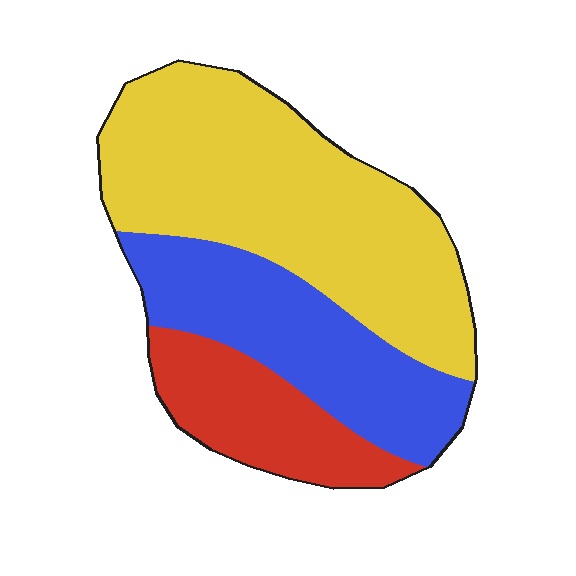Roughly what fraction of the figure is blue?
Blue covers about 30% of the figure.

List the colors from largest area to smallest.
From largest to smallest: yellow, blue, red.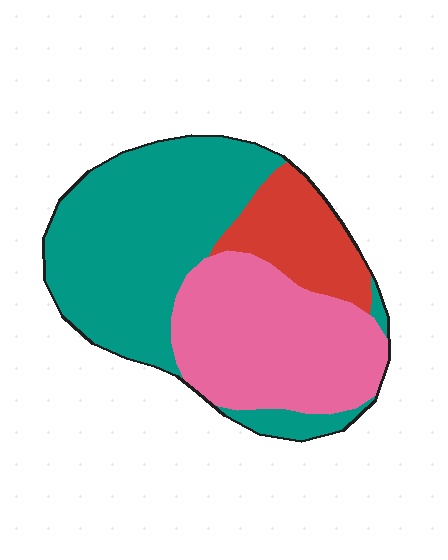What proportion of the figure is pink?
Pink covers roughly 35% of the figure.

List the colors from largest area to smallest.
From largest to smallest: teal, pink, red.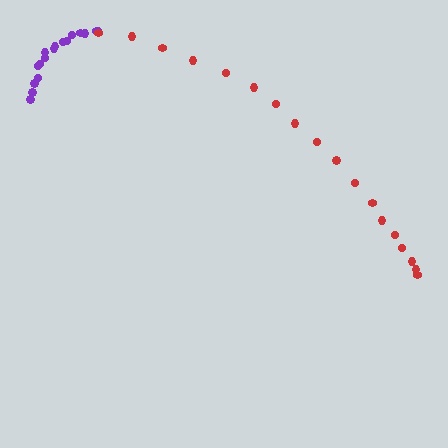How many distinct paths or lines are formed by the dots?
There are 2 distinct paths.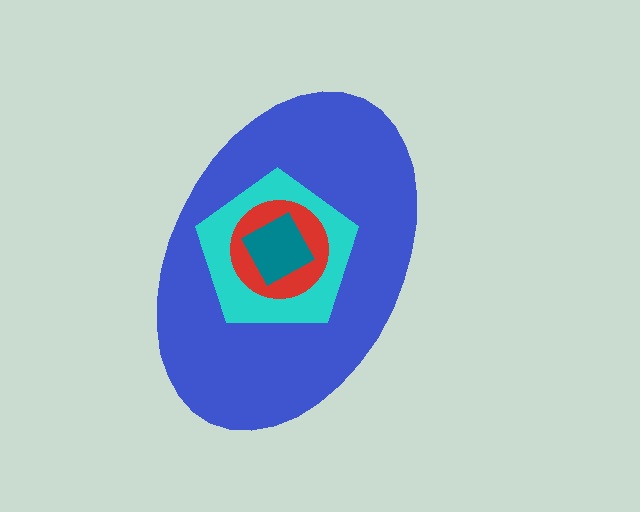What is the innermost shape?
The teal square.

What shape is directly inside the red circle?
The teal square.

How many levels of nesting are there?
4.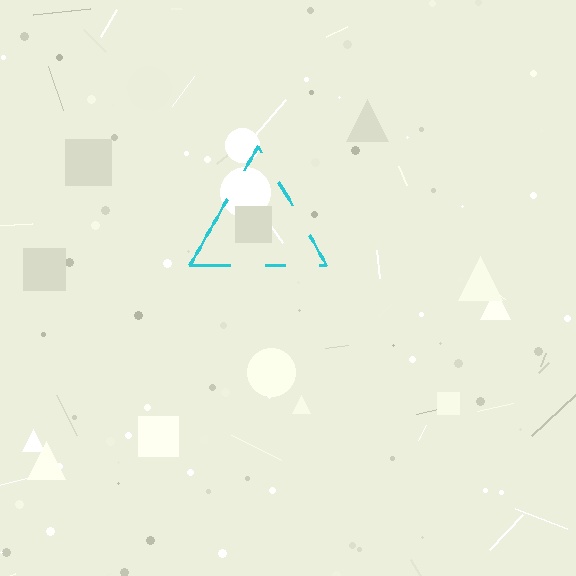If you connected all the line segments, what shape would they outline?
They would outline a triangle.